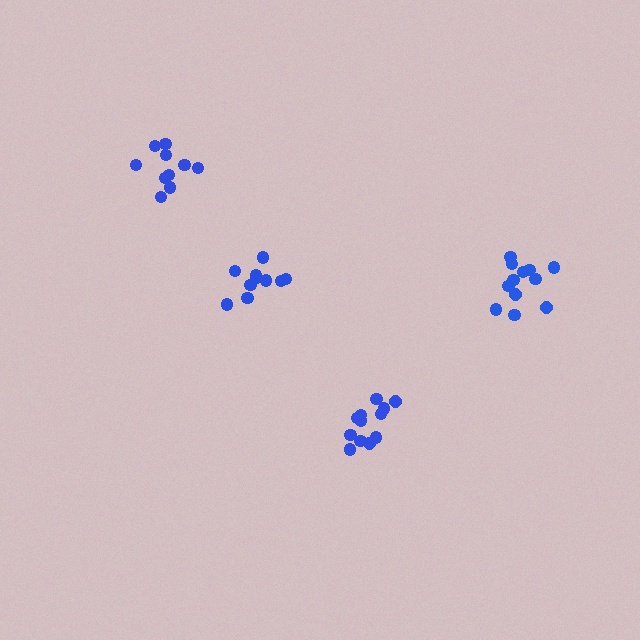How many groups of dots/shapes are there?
There are 4 groups.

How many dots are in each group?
Group 1: 13 dots, Group 2: 12 dots, Group 3: 10 dots, Group 4: 10 dots (45 total).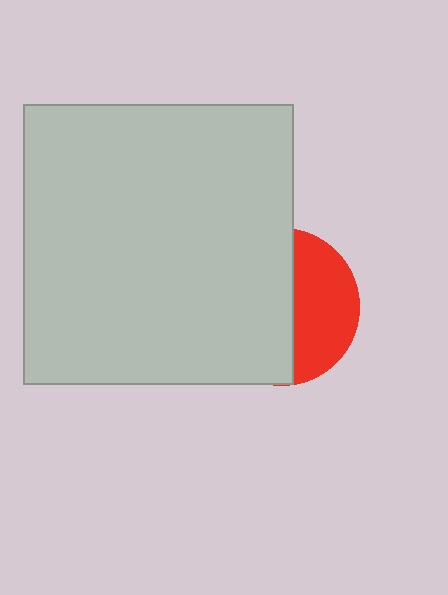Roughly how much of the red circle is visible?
A small part of it is visible (roughly 40%).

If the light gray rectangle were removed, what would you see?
You would see the complete red circle.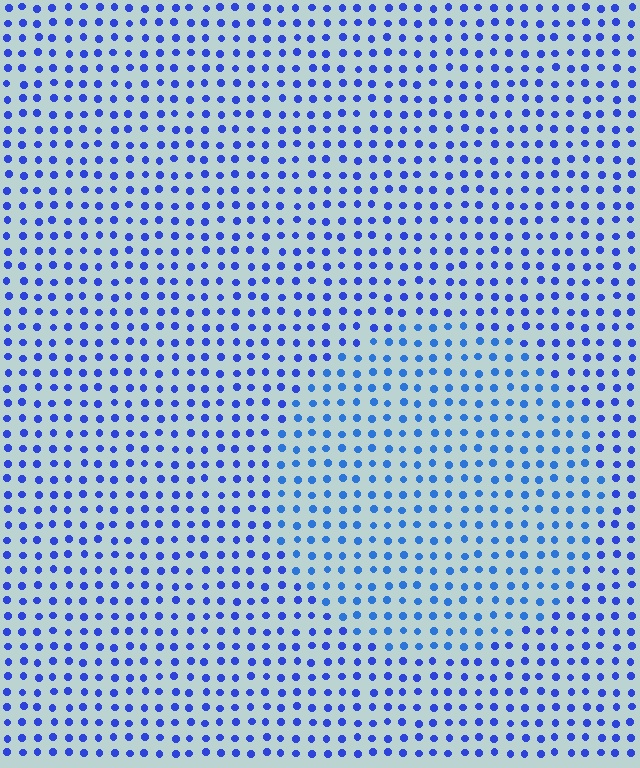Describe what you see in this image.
The image is filled with small blue elements in a uniform arrangement. A circle-shaped region is visible where the elements are tinted to a slightly different hue, forming a subtle color boundary.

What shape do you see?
I see a circle.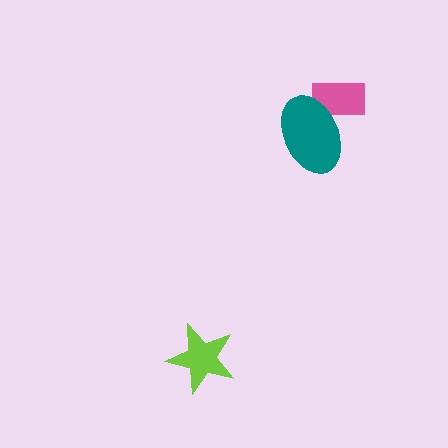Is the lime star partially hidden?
No, no other shape covers it.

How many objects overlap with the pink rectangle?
1 object overlaps with the pink rectangle.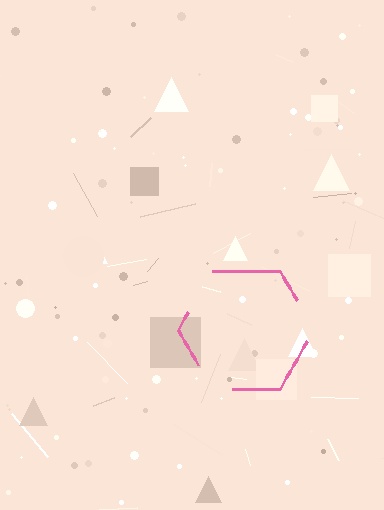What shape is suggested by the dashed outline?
The dashed outline suggests a hexagon.